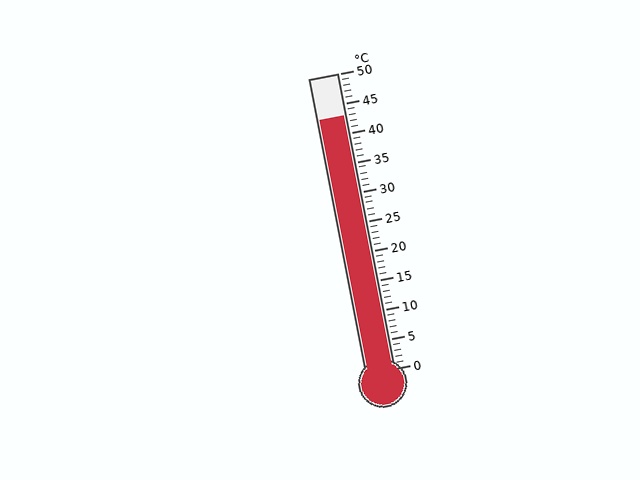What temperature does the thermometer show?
The thermometer shows approximately 43°C.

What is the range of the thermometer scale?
The thermometer scale ranges from 0°C to 50°C.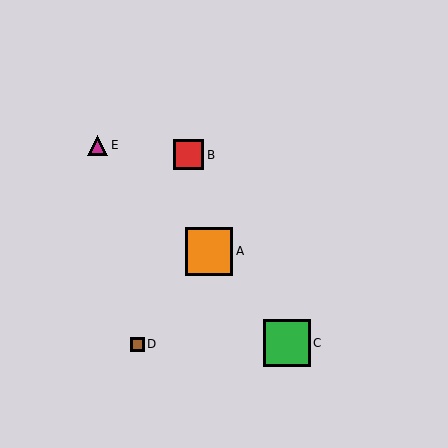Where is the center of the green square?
The center of the green square is at (287, 343).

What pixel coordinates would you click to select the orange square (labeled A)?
Click at (209, 252) to select the orange square A.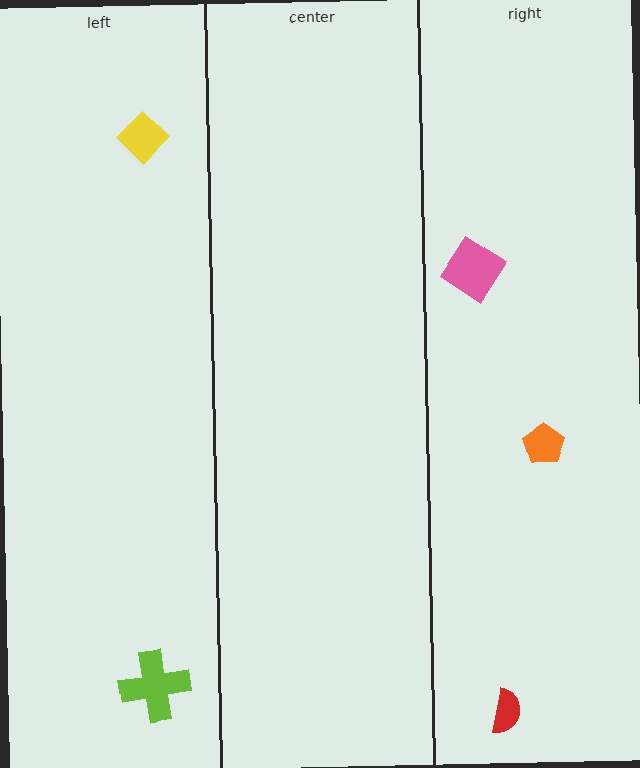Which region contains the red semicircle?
The right region.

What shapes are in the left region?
The lime cross, the yellow diamond.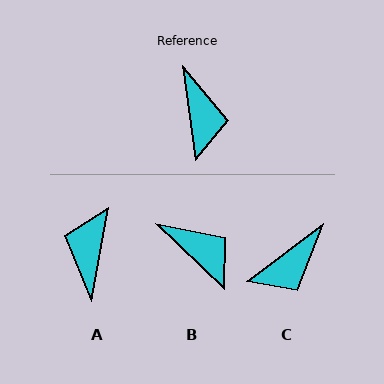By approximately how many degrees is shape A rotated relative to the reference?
Approximately 162 degrees counter-clockwise.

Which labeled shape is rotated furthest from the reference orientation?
A, about 162 degrees away.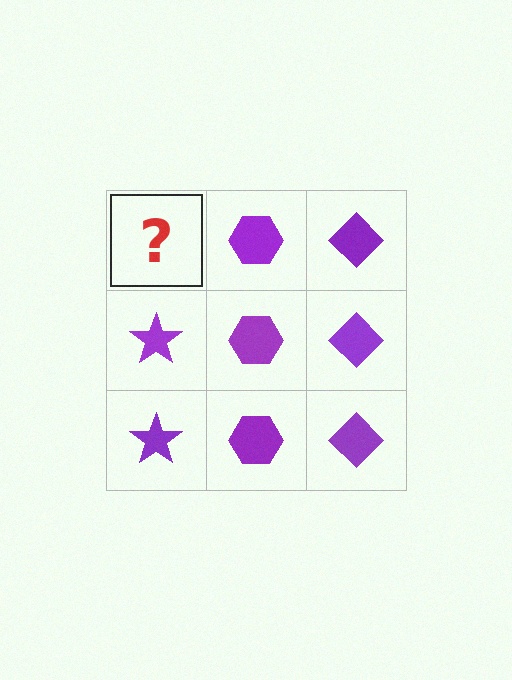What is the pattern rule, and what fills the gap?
The rule is that each column has a consistent shape. The gap should be filled with a purple star.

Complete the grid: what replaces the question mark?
The question mark should be replaced with a purple star.